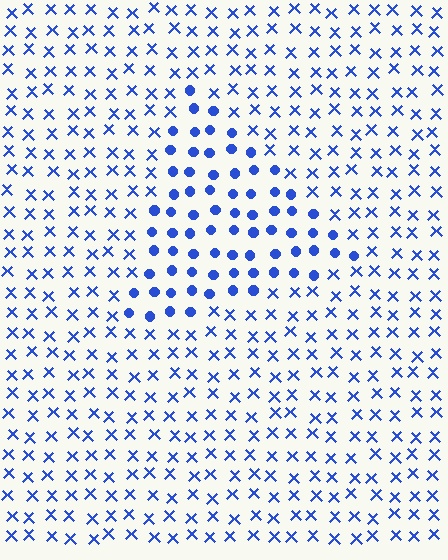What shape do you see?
I see a triangle.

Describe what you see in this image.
The image is filled with small blue elements arranged in a uniform grid. A triangle-shaped region contains circles, while the surrounding area contains X marks. The boundary is defined purely by the change in element shape.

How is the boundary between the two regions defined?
The boundary is defined by a change in element shape: circles inside vs. X marks outside. All elements share the same color and spacing.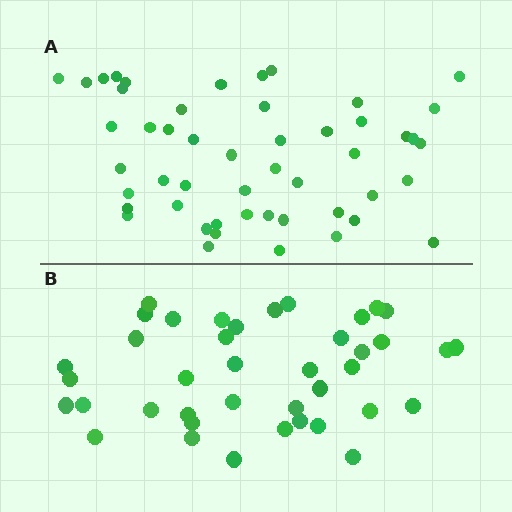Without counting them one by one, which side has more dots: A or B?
Region A (the top region) has more dots.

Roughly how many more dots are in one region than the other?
Region A has roughly 10 or so more dots than region B.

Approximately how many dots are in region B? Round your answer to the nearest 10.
About 40 dots.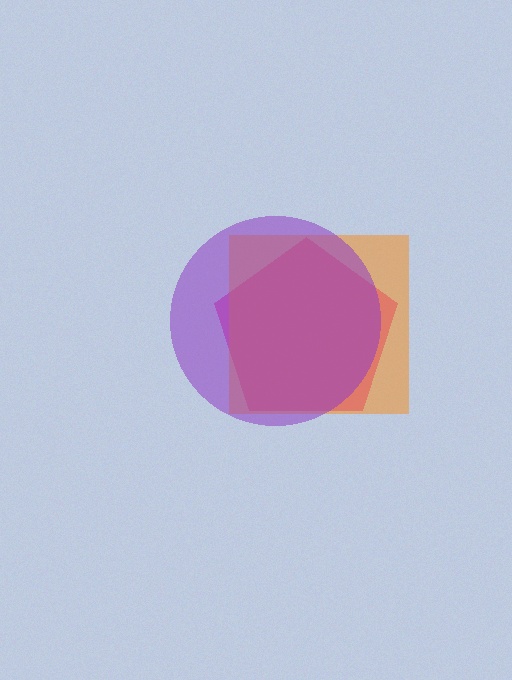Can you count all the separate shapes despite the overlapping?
Yes, there are 3 separate shapes.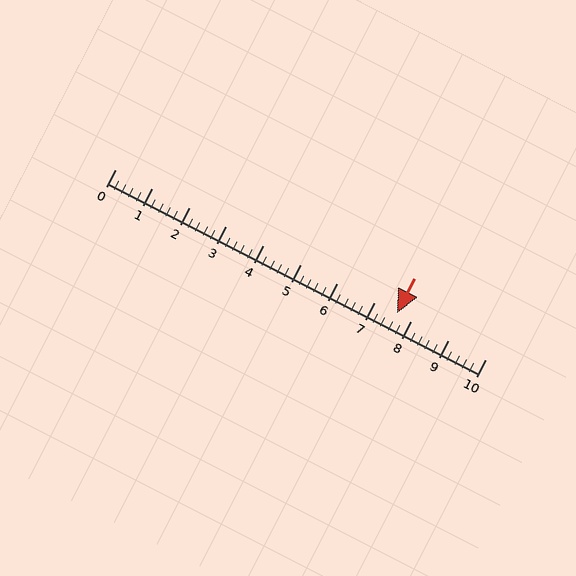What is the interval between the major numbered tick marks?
The major tick marks are spaced 1 units apart.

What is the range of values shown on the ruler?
The ruler shows values from 0 to 10.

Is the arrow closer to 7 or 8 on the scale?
The arrow is closer to 8.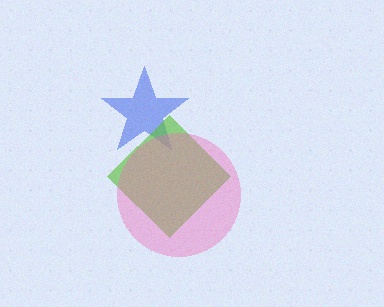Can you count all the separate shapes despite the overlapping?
Yes, there are 3 separate shapes.